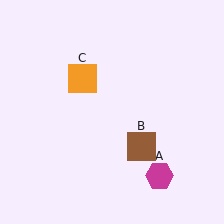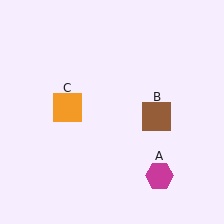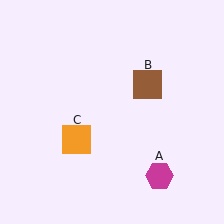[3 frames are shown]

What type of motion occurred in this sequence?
The brown square (object B), orange square (object C) rotated counterclockwise around the center of the scene.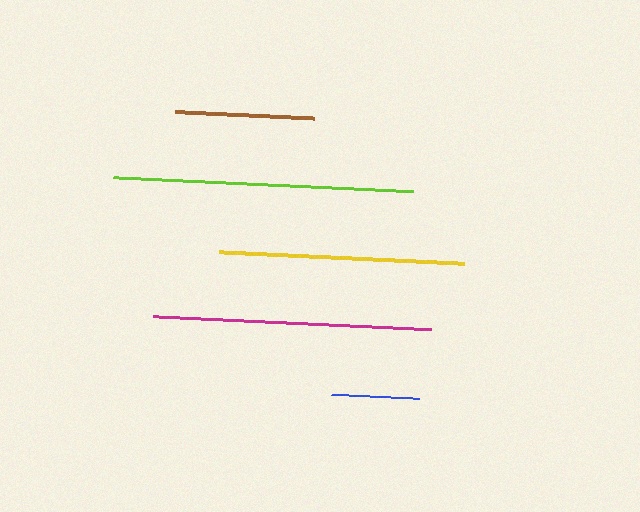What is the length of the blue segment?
The blue segment is approximately 88 pixels long.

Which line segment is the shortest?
The blue line is the shortest at approximately 88 pixels.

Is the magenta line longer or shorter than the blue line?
The magenta line is longer than the blue line.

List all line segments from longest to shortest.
From longest to shortest: lime, magenta, yellow, brown, blue.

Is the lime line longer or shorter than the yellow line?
The lime line is longer than the yellow line.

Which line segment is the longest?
The lime line is the longest at approximately 300 pixels.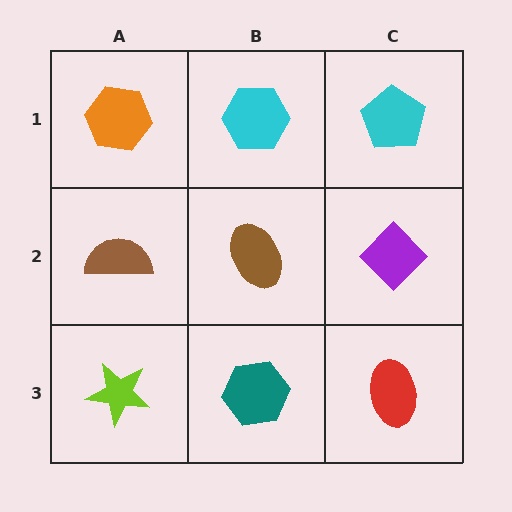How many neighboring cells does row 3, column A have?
2.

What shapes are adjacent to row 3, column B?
A brown ellipse (row 2, column B), a lime star (row 3, column A), a red ellipse (row 3, column C).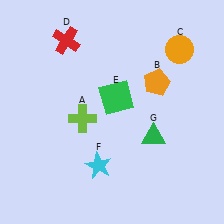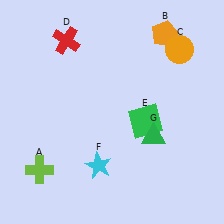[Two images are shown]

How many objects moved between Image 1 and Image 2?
3 objects moved between the two images.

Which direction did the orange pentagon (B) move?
The orange pentagon (B) moved up.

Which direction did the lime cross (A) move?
The lime cross (A) moved down.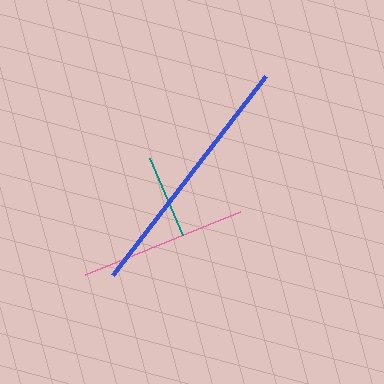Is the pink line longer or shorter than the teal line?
The pink line is longer than the teal line.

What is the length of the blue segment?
The blue segment is approximately 251 pixels long.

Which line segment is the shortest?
The teal line is the shortest at approximately 83 pixels.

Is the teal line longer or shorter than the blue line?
The blue line is longer than the teal line.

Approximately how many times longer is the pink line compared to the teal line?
The pink line is approximately 2.0 times the length of the teal line.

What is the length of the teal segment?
The teal segment is approximately 83 pixels long.